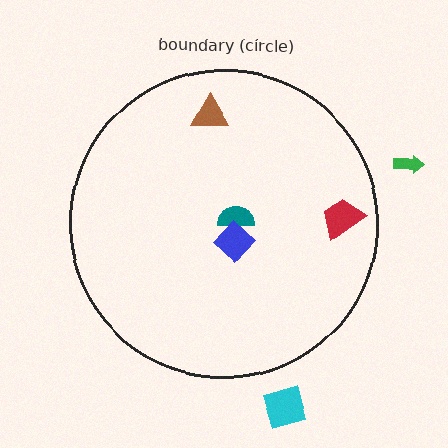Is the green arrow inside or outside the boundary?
Outside.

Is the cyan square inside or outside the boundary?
Outside.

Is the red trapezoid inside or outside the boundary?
Inside.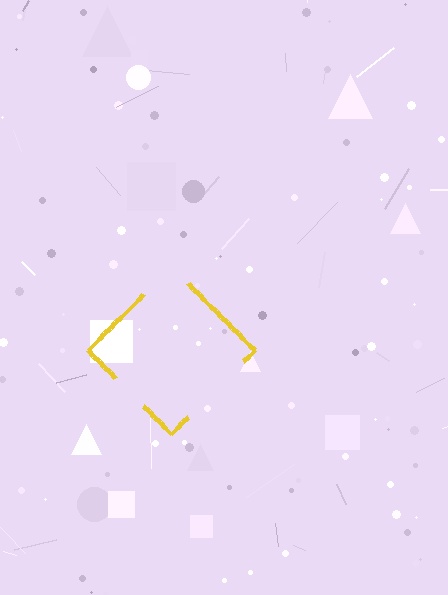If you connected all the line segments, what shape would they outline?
They would outline a diamond.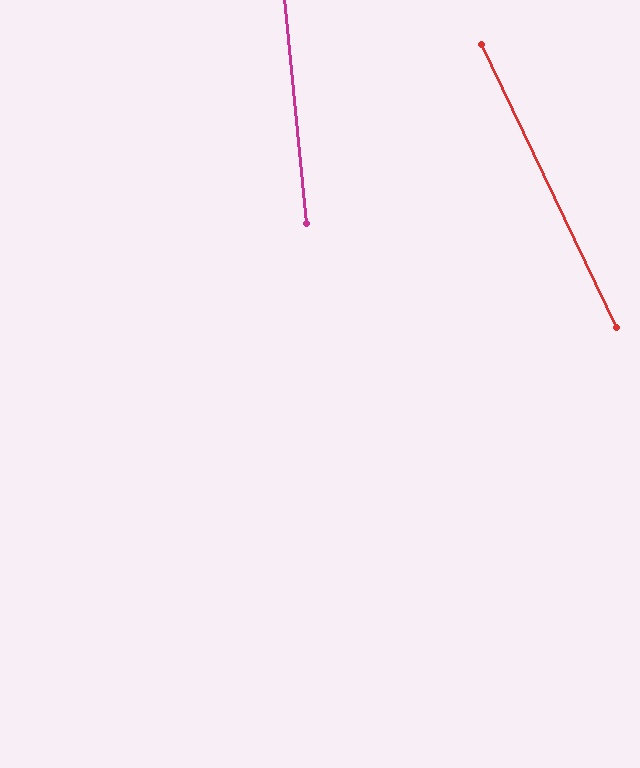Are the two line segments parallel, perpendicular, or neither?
Neither parallel nor perpendicular — they differ by about 20°.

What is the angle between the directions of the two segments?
Approximately 20 degrees.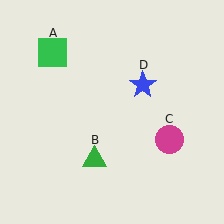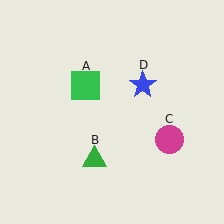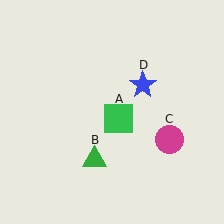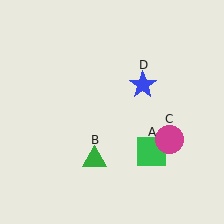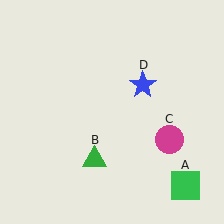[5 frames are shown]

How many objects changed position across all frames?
1 object changed position: green square (object A).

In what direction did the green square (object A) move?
The green square (object A) moved down and to the right.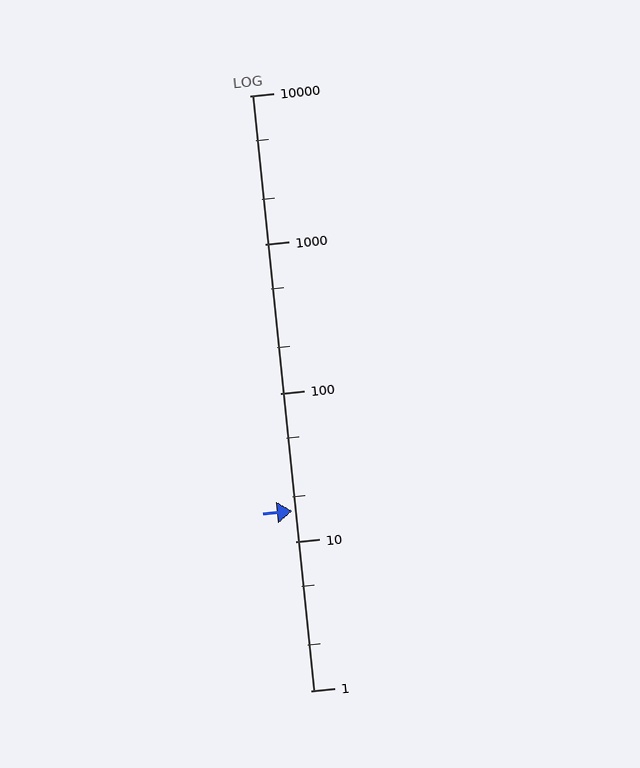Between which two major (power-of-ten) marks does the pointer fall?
The pointer is between 10 and 100.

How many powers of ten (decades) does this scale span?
The scale spans 4 decades, from 1 to 10000.